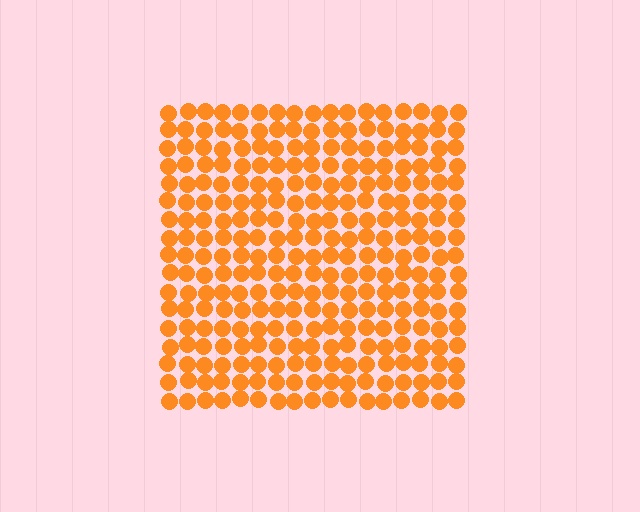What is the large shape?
The large shape is a square.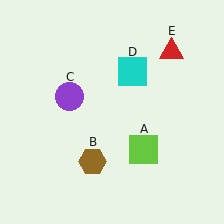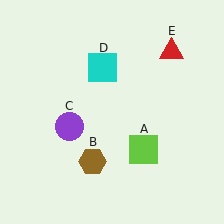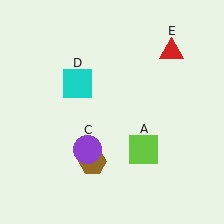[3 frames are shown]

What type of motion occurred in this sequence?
The purple circle (object C), cyan square (object D) rotated counterclockwise around the center of the scene.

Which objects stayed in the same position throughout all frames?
Lime square (object A) and brown hexagon (object B) and red triangle (object E) remained stationary.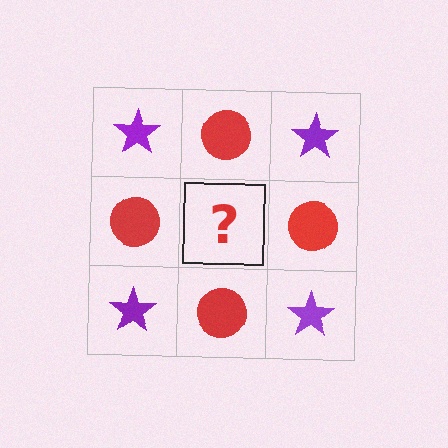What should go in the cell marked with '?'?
The missing cell should contain a purple star.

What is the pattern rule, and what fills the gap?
The rule is that it alternates purple star and red circle in a checkerboard pattern. The gap should be filled with a purple star.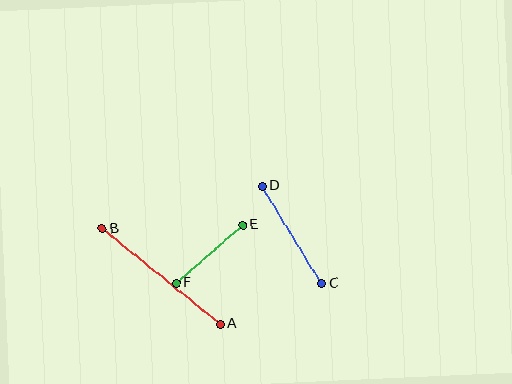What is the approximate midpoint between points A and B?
The midpoint is at approximately (161, 276) pixels.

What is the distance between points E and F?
The distance is approximately 88 pixels.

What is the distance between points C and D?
The distance is approximately 115 pixels.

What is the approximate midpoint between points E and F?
The midpoint is at approximately (209, 254) pixels.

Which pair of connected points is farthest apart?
Points A and B are farthest apart.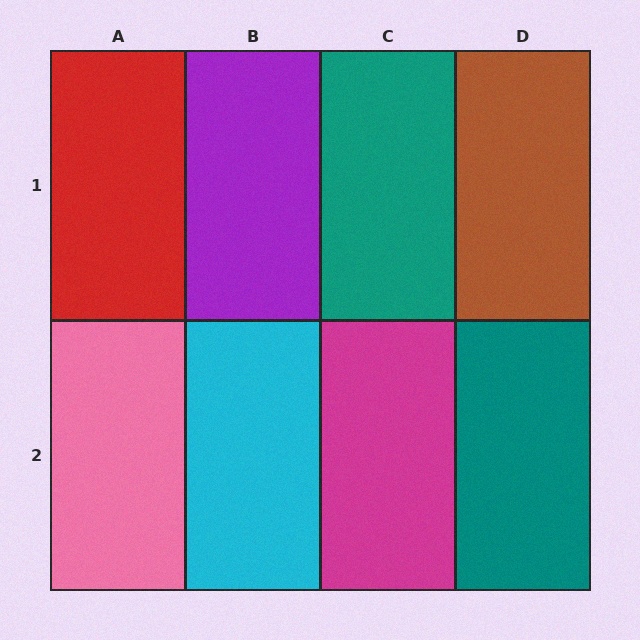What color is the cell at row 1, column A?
Red.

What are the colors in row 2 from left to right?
Pink, cyan, magenta, teal.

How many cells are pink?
1 cell is pink.